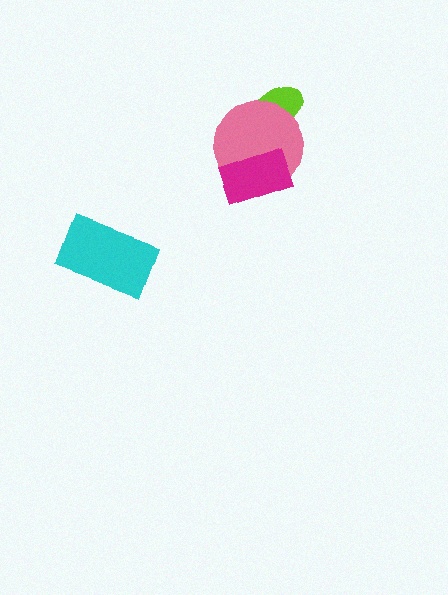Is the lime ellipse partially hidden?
Yes, it is partially covered by another shape.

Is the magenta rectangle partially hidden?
No, no other shape covers it.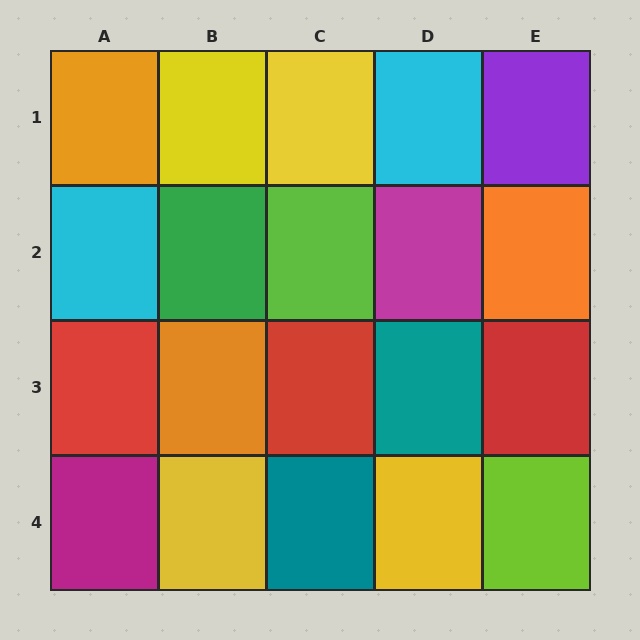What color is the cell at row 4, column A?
Magenta.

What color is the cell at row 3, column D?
Teal.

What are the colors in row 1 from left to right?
Orange, yellow, yellow, cyan, purple.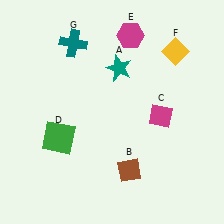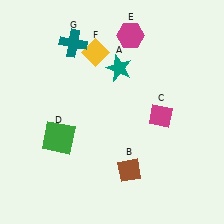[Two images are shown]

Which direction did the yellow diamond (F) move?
The yellow diamond (F) moved left.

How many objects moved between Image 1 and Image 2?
1 object moved between the two images.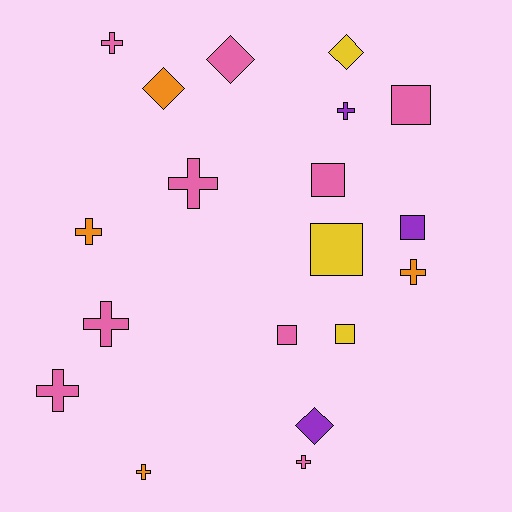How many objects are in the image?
There are 19 objects.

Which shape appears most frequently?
Cross, with 9 objects.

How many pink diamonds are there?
There is 1 pink diamond.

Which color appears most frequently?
Pink, with 9 objects.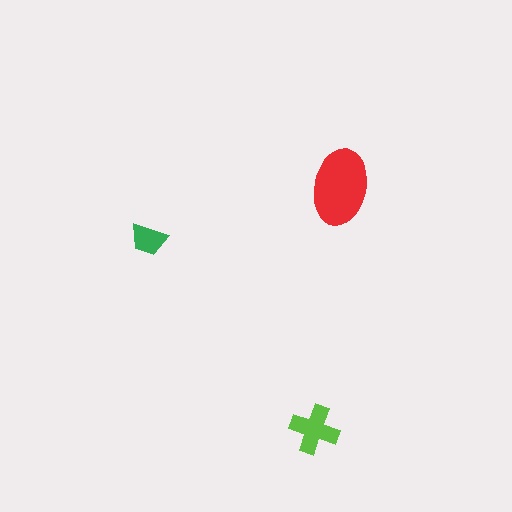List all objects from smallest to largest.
The green trapezoid, the lime cross, the red ellipse.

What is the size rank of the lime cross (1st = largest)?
2nd.